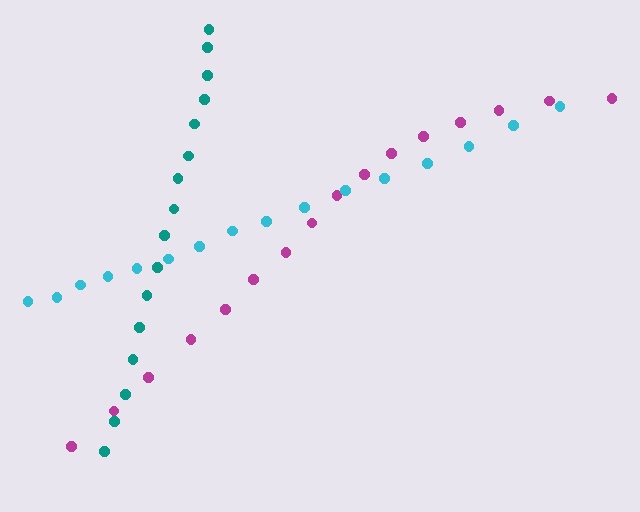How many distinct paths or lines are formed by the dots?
There are 3 distinct paths.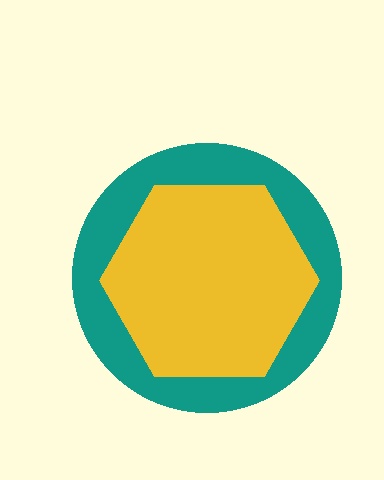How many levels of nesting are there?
2.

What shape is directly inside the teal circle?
The yellow hexagon.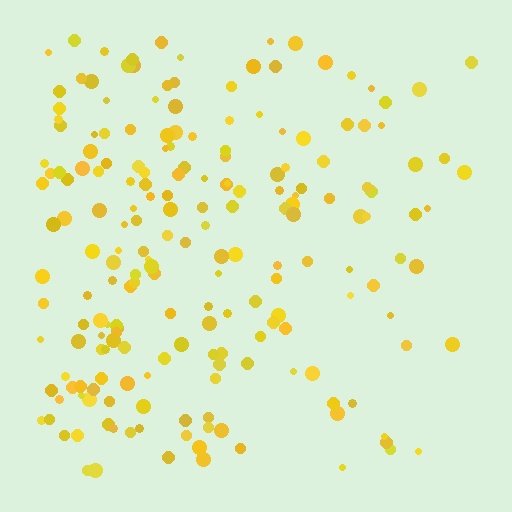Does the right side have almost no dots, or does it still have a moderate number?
Still a moderate number, just noticeably fewer than the left.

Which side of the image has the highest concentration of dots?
The left.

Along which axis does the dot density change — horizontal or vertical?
Horizontal.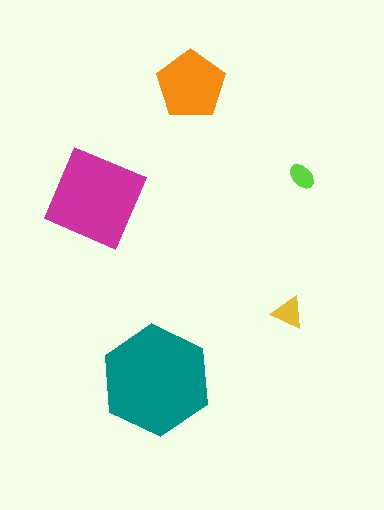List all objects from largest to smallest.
The teal hexagon, the magenta diamond, the orange pentagon, the yellow triangle, the lime ellipse.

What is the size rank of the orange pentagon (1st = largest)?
3rd.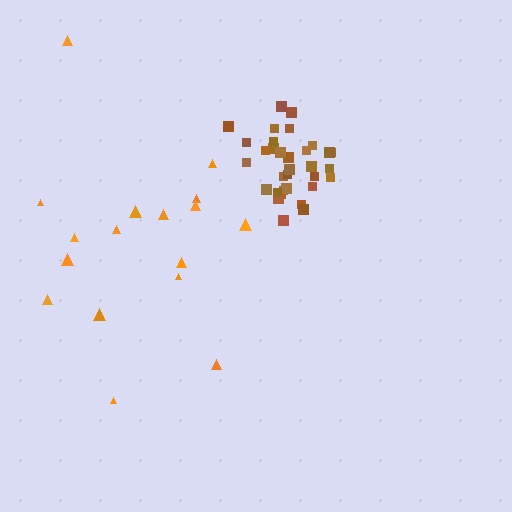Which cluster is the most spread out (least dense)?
Orange.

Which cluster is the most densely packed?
Brown.